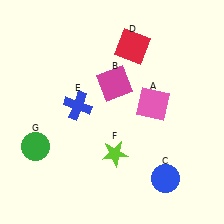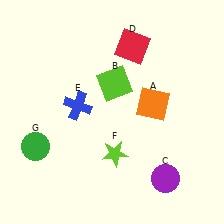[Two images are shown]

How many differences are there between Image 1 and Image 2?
There are 3 differences between the two images.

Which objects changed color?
A changed from pink to orange. B changed from magenta to lime. C changed from blue to purple.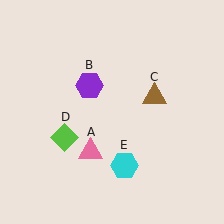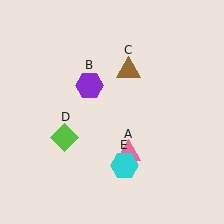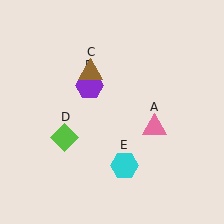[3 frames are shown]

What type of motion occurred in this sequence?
The pink triangle (object A), brown triangle (object C) rotated counterclockwise around the center of the scene.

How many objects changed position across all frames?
2 objects changed position: pink triangle (object A), brown triangle (object C).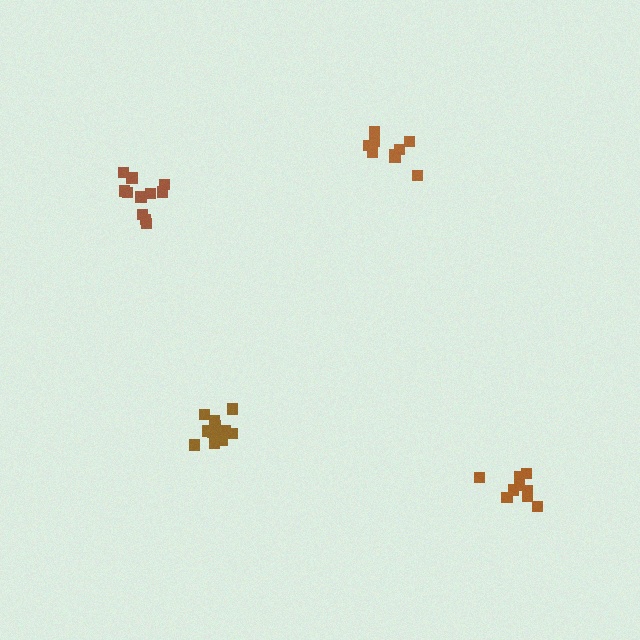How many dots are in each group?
Group 1: 11 dots, Group 2: 9 dots, Group 3: 9 dots, Group 4: 12 dots (41 total).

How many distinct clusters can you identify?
There are 4 distinct clusters.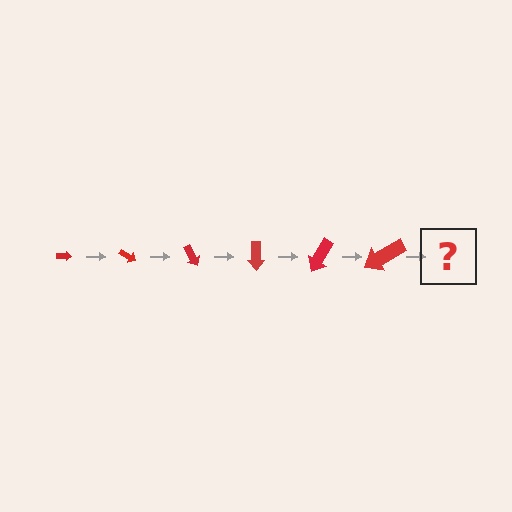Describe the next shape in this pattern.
It should be an arrow, larger than the previous one and rotated 180 degrees from the start.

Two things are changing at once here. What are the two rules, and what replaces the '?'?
The two rules are that the arrow grows larger each step and it rotates 30 degrees each step. The '?' should be an arrow, larger than the previous one and rotated 180 degrees from the start.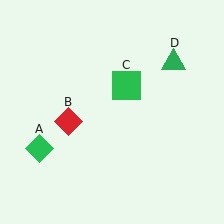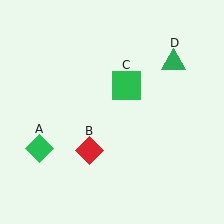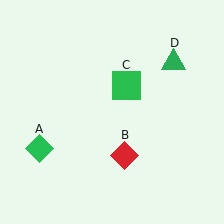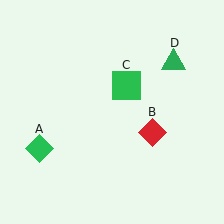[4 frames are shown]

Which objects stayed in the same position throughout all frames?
Green diamond (object A) and green square (object C) and green triangle (object D) remained stationary.